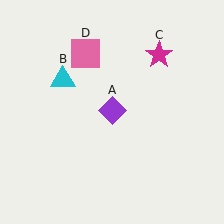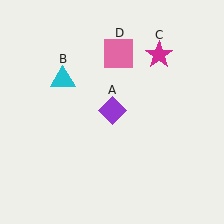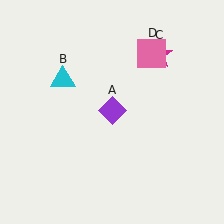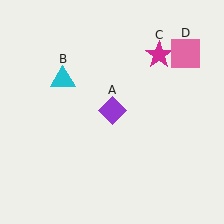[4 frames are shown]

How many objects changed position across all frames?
1 object changed position: pink square (object D).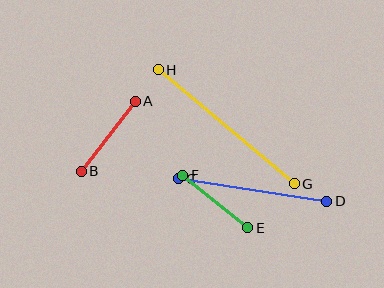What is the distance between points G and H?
The distance is approximately 177 pixels.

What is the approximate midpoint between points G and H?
The midpoint is at approximately (226, 127) pixels.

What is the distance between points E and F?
The distance is approximately 84 pixels.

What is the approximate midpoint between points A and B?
The midpoint is at approximately (108, 136) pixels.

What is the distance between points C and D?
The distance is approximately 150 pixels.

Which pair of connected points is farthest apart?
Points G and H are farthest apart.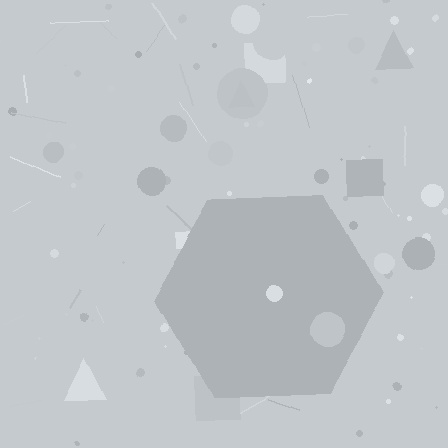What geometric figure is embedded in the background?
A hexagon is embedded in the background.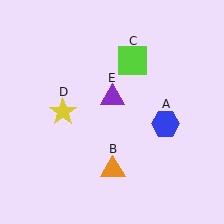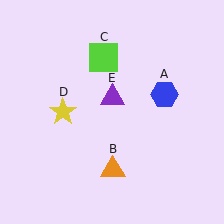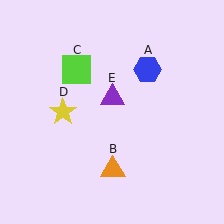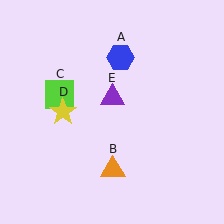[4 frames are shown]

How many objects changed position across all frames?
2 objects changed position: blue hexagon (object A), lime square (object C).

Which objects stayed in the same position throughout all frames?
Orange triangle (object B) and yellow star (object D) and purple triangle (object E) remained stationary.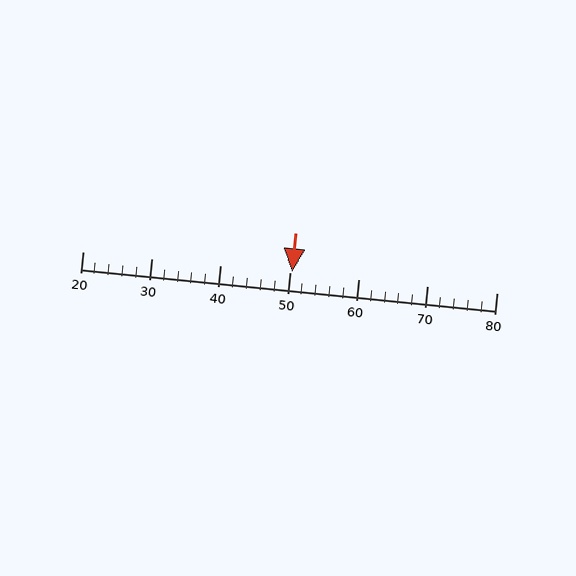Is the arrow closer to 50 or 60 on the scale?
The arrow is closer to 50.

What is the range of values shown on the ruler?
The ruler shows values from 20 to 80.